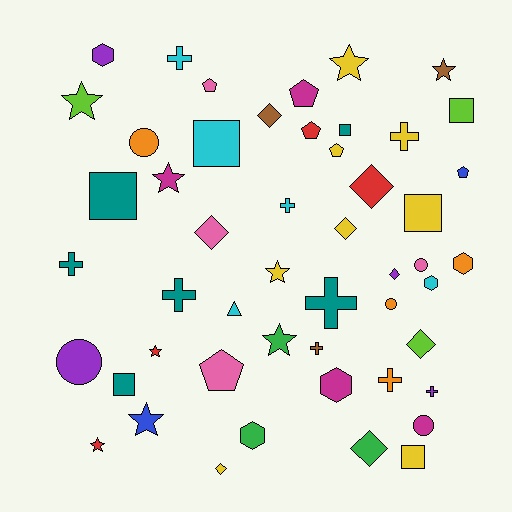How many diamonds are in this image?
There are 8 diamonds.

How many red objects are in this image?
There are 4 red objects.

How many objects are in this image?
There are 50 objects.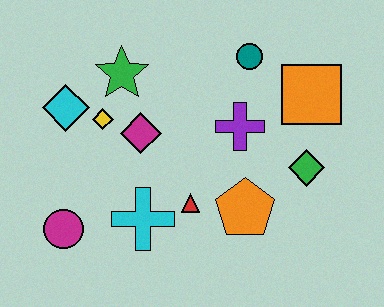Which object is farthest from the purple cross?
The magenta circle is farthest from the purple cross.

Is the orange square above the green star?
No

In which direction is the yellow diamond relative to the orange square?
The yellow diamond is to the left of the orange square.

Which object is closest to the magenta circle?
The cyan cross is closest to the magenta circle.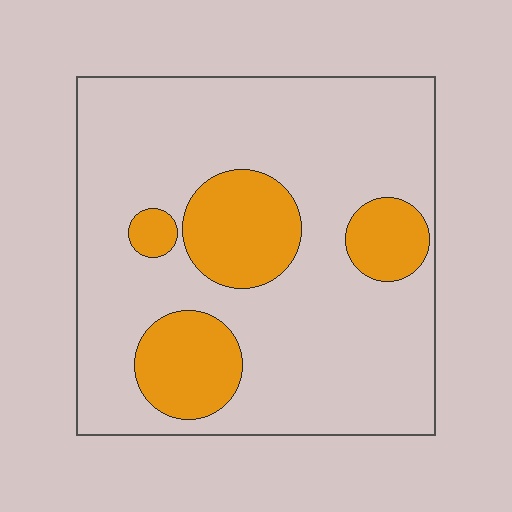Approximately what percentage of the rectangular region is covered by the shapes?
Approximately 20%.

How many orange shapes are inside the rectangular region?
4.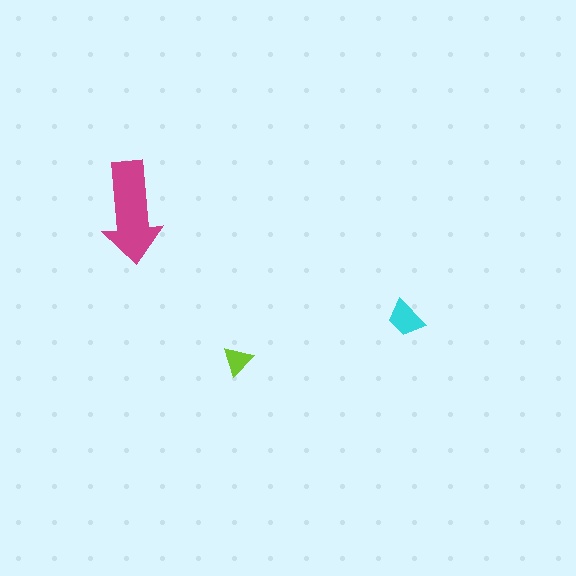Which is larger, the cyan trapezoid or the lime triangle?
The cyan trapezoid.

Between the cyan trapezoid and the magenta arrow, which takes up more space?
The magenta arrow.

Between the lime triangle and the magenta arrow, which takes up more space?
The magenta arrow.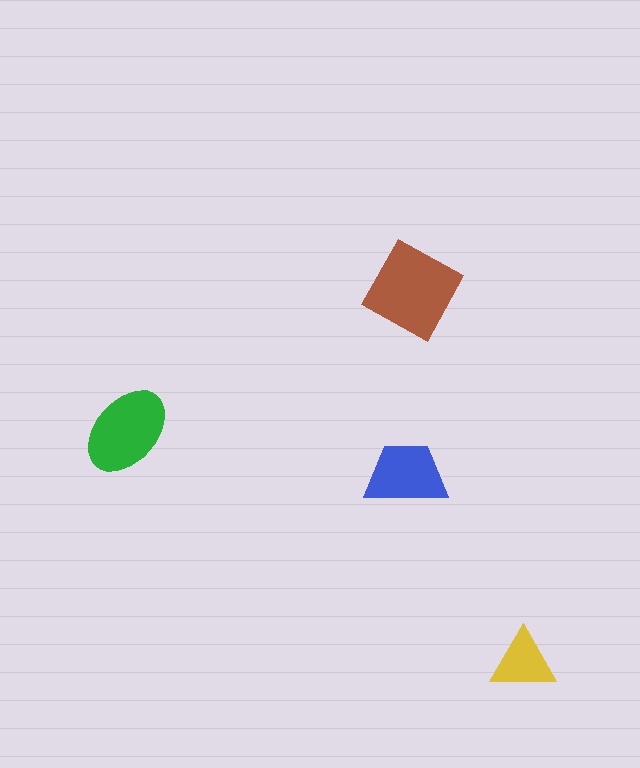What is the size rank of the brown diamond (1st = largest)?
1st.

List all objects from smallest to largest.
The yellow triangle, the blue trapezoid, the green ellipse, the brown diamond.